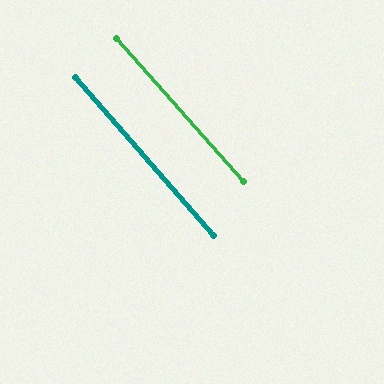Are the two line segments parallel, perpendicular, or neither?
Parallel — their directions differ by only 0.4°.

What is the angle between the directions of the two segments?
Approximately 0 degrees.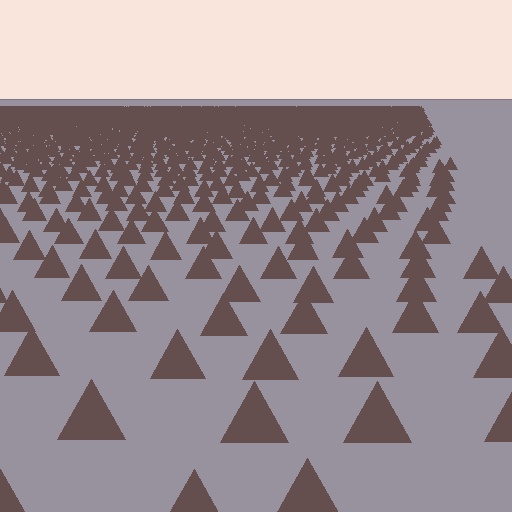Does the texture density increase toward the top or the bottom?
Density increases toward the top.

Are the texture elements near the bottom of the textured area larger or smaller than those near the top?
Larger. Near the bottom, elements are closer to the viewer and appear at a bigger on-screen size.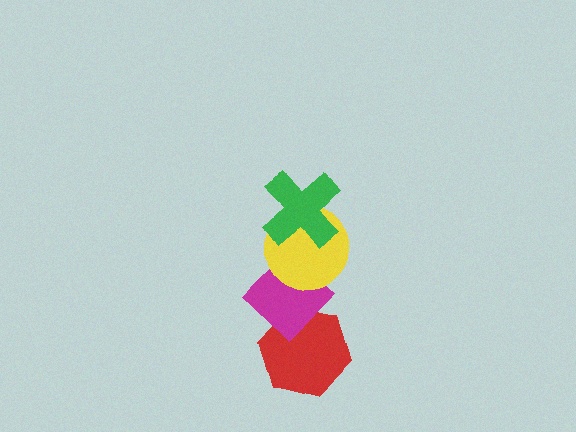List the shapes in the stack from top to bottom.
From top to bottom: the green cross, the yellow circle, the magenta diamond, the red hexagon.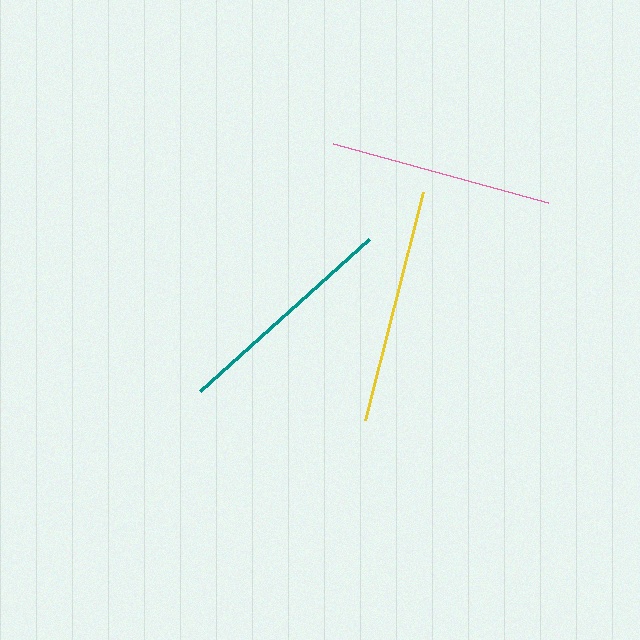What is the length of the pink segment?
The pink segment is approximately 223 pixels long.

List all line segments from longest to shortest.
From longest to shortest: yellow, teal, pink.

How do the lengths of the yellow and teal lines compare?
The yellow and teal lines are approximately the same length.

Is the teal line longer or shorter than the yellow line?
The yellow line is longer than the teal line.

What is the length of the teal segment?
The teal segment is approximately 227 pixels long.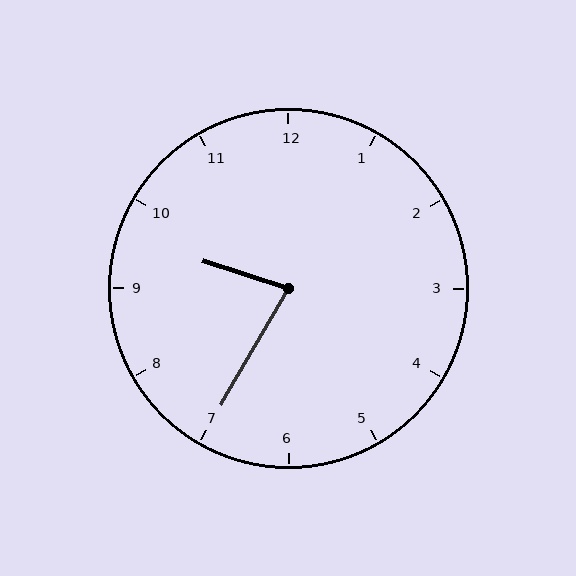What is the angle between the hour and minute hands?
Approximately 78 degrees.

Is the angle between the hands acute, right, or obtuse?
It is acute.